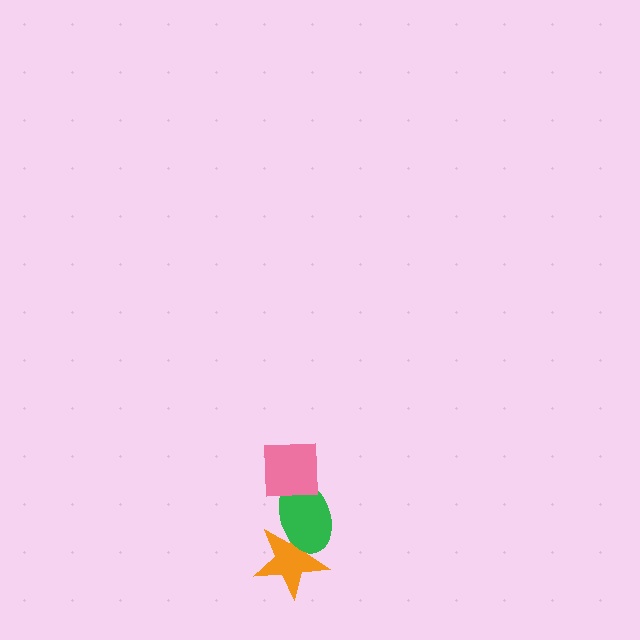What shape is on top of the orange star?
The green ellipse is on top of the orange star.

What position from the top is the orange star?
The orange star is 3rd from the top.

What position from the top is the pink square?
The pink square is 1st from the top.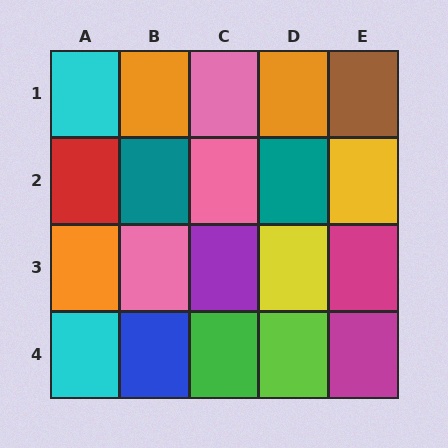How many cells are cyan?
2 cells are cyan.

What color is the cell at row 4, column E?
Magenta.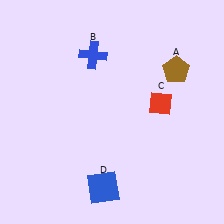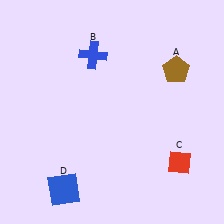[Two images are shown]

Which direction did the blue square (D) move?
The blue square (D) moved left.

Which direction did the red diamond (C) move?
The red diamond (C) moved down.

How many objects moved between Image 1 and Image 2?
2 objects moved between the two images.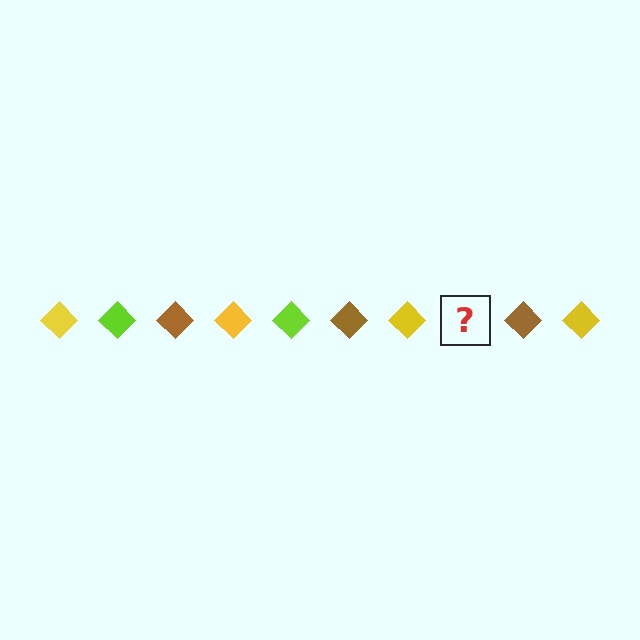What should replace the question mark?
The question mark should be replaced with a lime diamond.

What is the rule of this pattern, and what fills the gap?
The rule is that the pattern cycles through yellow, lime, brown diamonds. The gap should be filled with a lime diamond.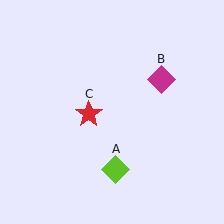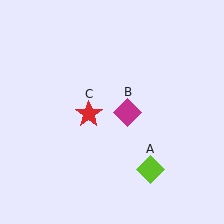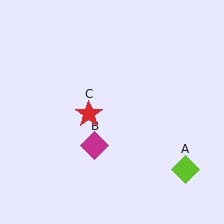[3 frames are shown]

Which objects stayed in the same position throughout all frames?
Red star (object C) remained stationary.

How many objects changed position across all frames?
2 objects changed position: lime diamond (object A), magenta diamond (object B).